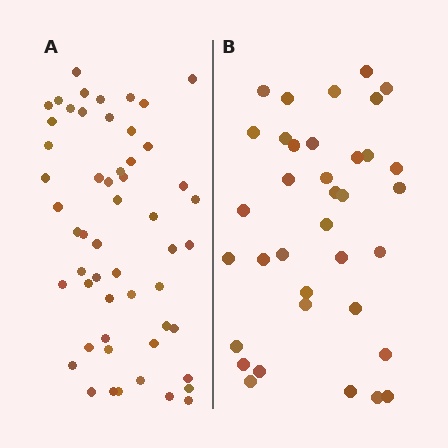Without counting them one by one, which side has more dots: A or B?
Region A (the left region) has more dots.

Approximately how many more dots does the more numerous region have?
Region A has approximately 20 more dots than region B.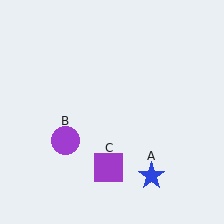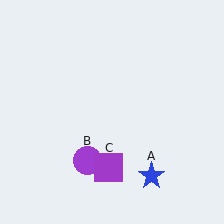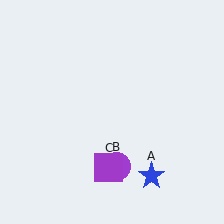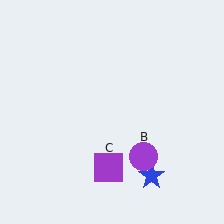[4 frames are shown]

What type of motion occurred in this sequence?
The purple circle (object B) rotated counterclockwise around the center of the scene.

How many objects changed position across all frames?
1 object changed position: purple circle (object B).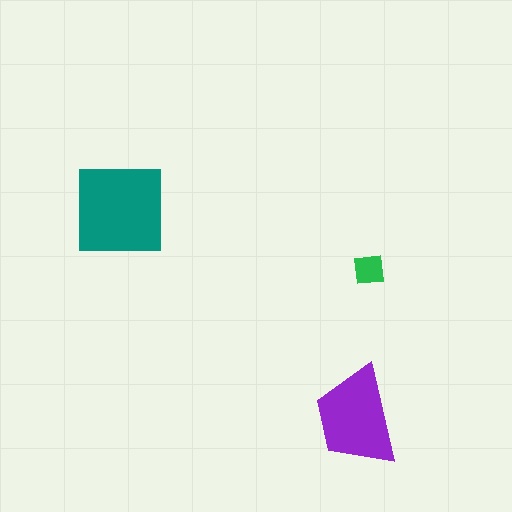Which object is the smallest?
The green square.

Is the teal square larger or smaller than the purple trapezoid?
Larger.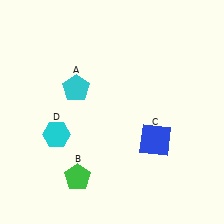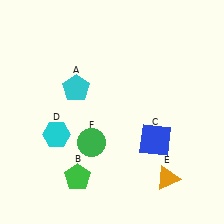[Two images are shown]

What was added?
An orange triangle (E), a green circle (F) were added in Image 2.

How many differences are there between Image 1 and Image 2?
There are 2 differences between the two images.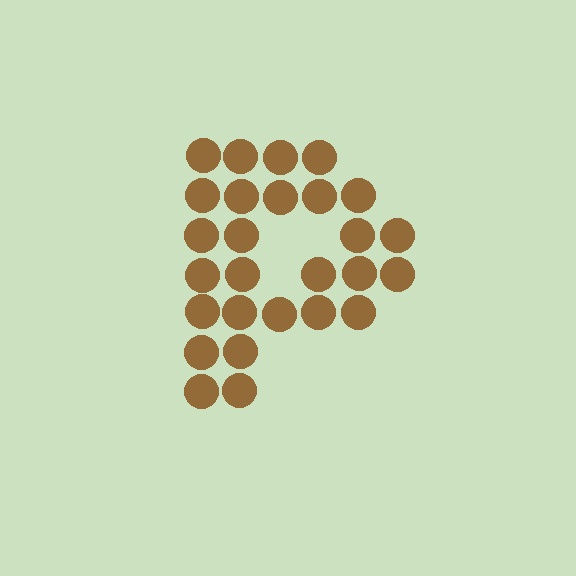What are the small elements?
The small elements are circles.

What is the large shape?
The large shape is the letter P.